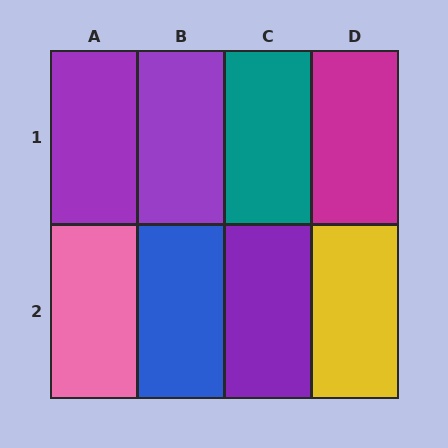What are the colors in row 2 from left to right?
Pink, blue, purple, yellow.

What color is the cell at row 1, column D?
Magenta.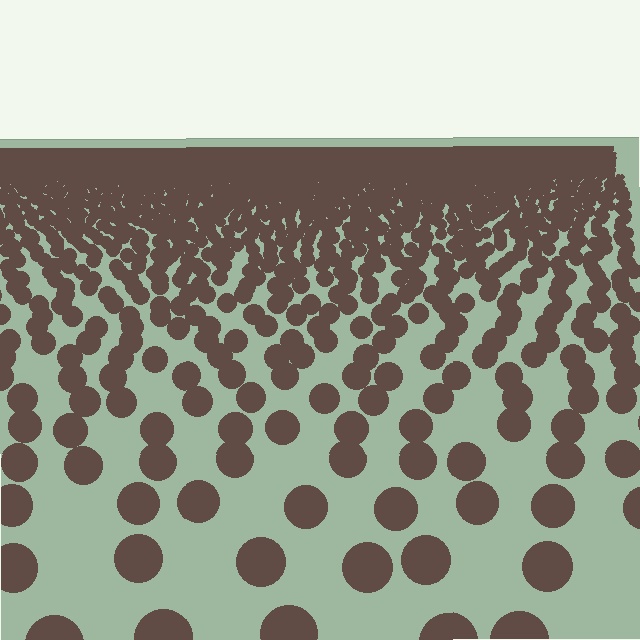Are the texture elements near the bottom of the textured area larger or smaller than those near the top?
Larger. Near the bottom, elements are closer to the viewer and appear at a bigger on-screen size.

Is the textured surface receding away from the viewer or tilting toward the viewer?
The surface is receding away from the viewer. Texture elements get smaller and denser toward the top.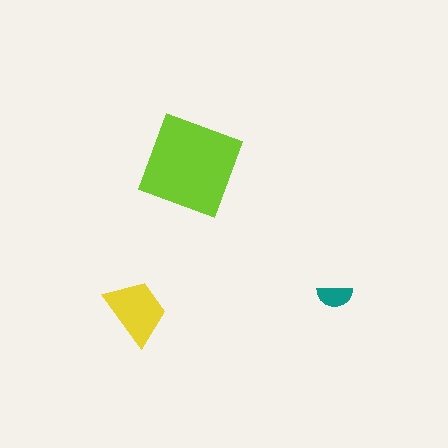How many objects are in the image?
There are 3 objects in the image.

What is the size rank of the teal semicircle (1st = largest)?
3rd.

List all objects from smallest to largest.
The teal semicircle, the yellow trapezoid, the lime square.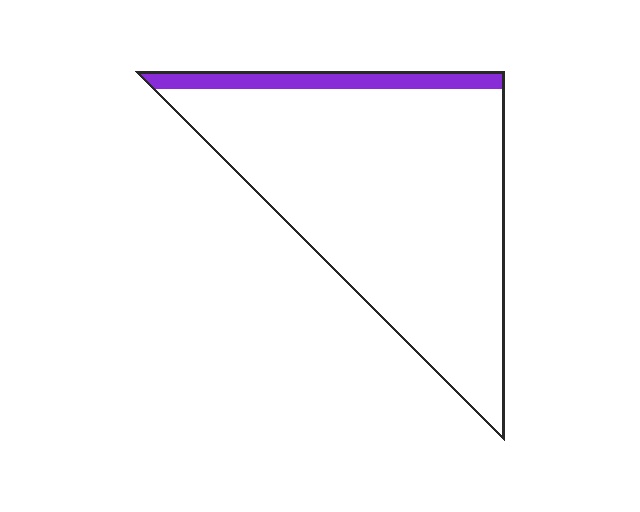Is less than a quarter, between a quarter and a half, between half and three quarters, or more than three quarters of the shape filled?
Less than a quarter.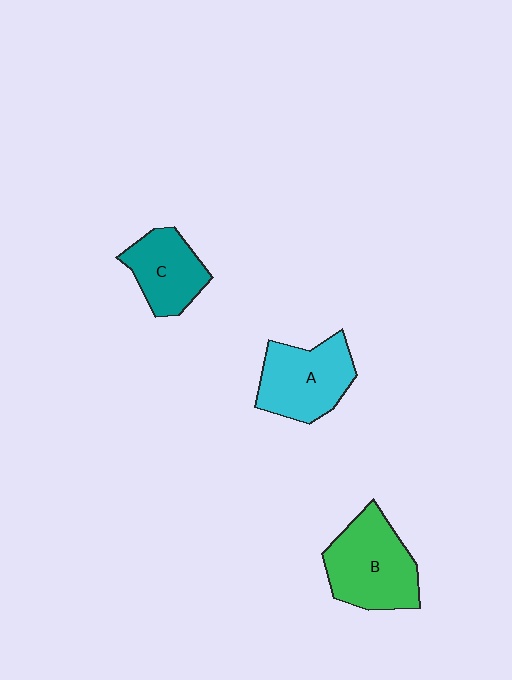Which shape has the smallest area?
Shape C (teal).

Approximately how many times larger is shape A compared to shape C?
Approximately 1.3 times.